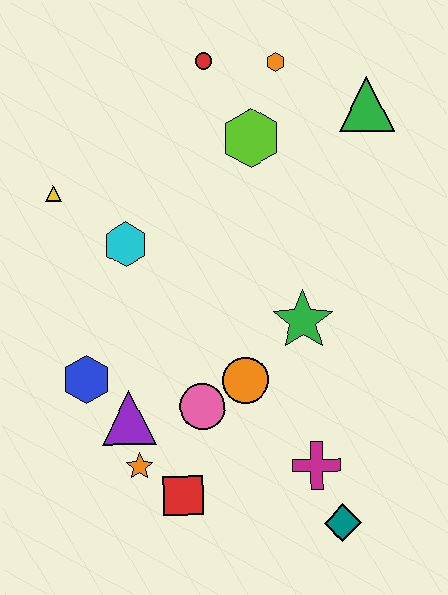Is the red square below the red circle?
Yes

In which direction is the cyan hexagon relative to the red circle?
The cyan hexagon is below the red circle.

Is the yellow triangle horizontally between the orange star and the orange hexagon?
No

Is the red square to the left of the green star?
Yes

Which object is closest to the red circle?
The orange hexagon is closest to the red circle.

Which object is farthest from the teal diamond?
The red circle is farthest from the teal diamond.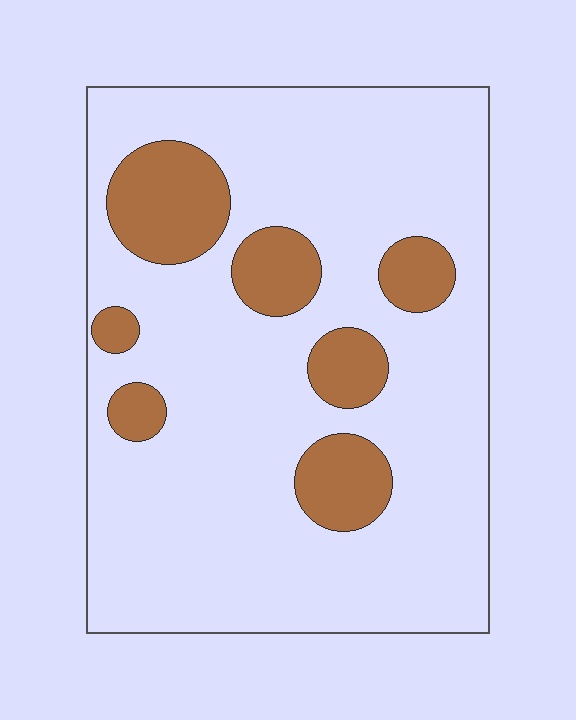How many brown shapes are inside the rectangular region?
7.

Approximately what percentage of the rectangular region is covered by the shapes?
Approximately 20%.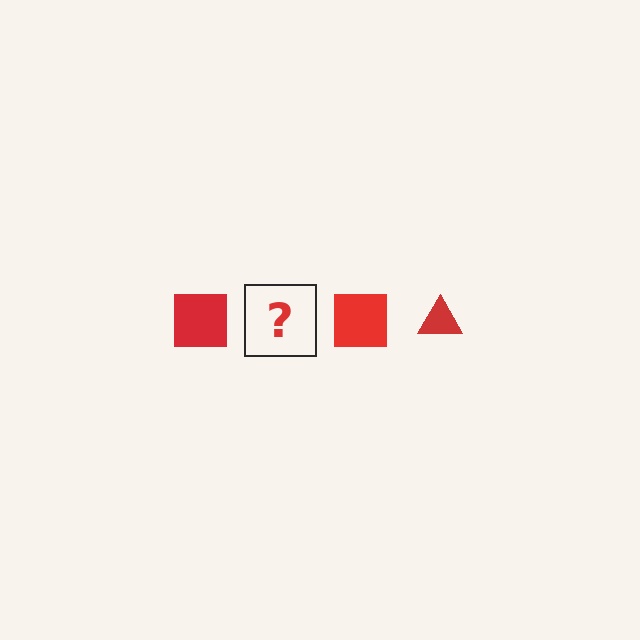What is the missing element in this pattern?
The missing element is a red triangle.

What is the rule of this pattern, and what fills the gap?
The rule is that the pattern cycles through square, triangle shapes in red. The gap should be filled with a red triangle.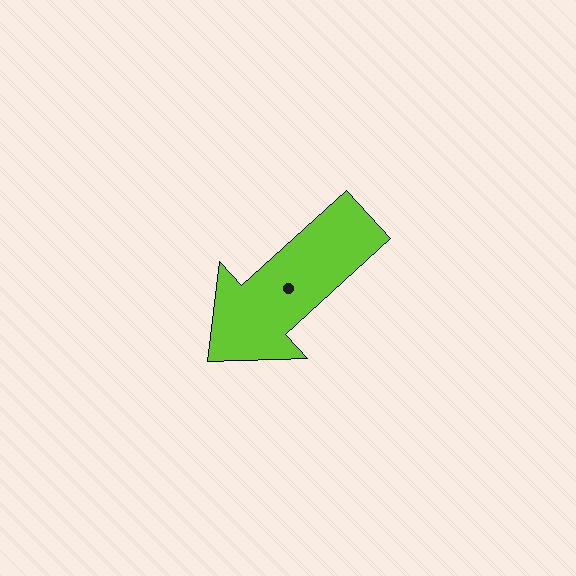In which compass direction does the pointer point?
Southwest.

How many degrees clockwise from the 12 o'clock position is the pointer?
Approximately 228 degrees.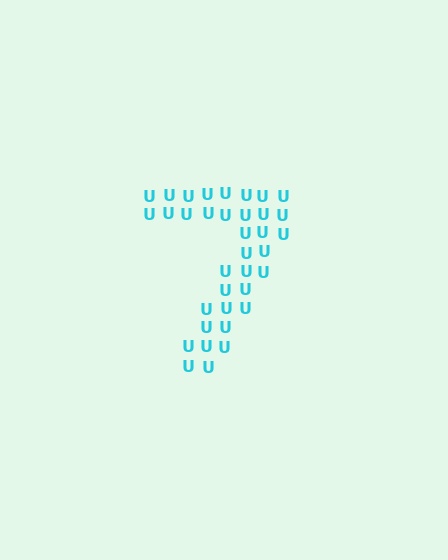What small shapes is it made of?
It is made of small letter U's.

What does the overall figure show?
The overall figure shows the digit 7.